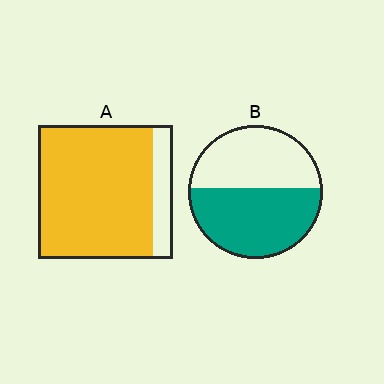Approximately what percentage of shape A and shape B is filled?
A is approximately 85% and B is approximately 55%.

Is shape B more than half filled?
Roughly half.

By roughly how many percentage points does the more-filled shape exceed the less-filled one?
By roughly 30 percentage points (A over B).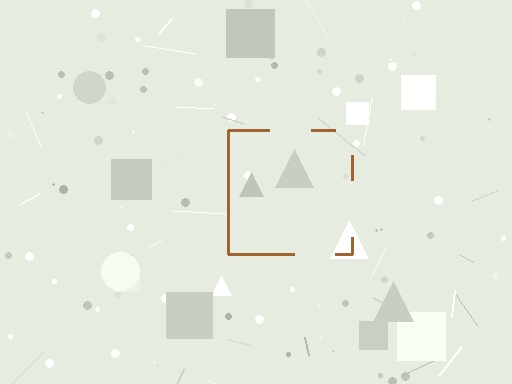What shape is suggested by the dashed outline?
The dashed outline suggests a square.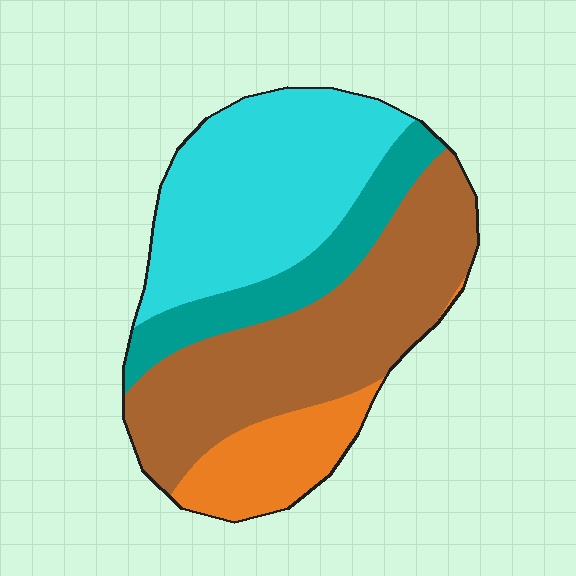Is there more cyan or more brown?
Brown.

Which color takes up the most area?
Brown, at roughly 40%.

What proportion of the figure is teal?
Teal takes up less than a quarter of the figure.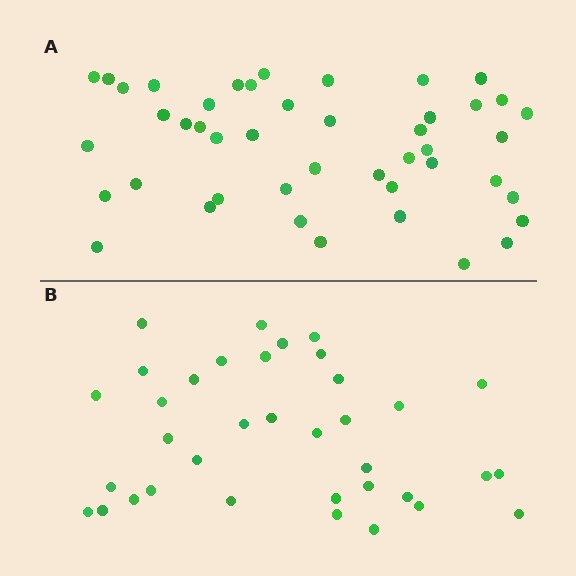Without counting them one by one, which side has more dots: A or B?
Region A (the top region) has more dots.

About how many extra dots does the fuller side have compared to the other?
Region A has roughly 8 or so more dots than region B.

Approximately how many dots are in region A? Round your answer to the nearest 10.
About 40 dots. (The exact count is 45, which rounds to 40.)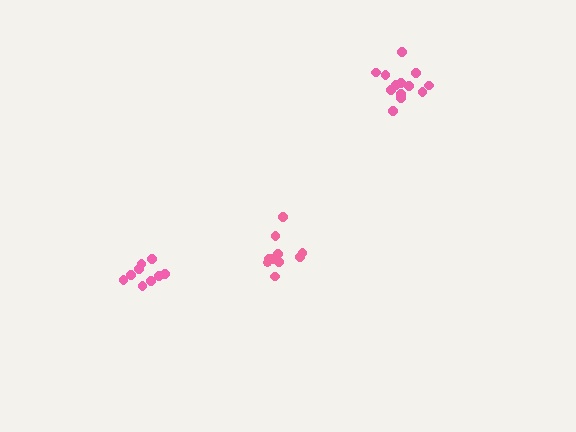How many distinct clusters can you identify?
There are 3 distinct clusters.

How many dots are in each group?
Group 1: 10 dots, Group 2: 9 dots, Group 3: 13 dots (32 total).